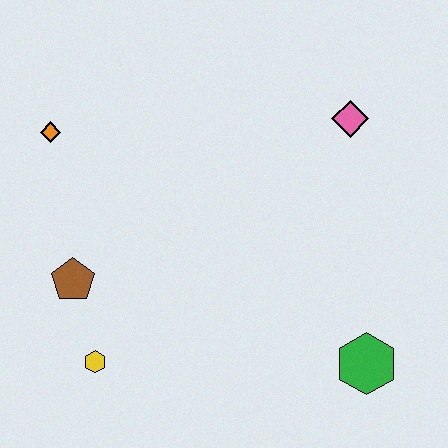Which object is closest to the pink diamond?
The green hexagon is closest to the pink diamond.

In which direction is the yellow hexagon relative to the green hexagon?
The yellow hexagon is to the left of the green hexagon.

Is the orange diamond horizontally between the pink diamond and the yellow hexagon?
No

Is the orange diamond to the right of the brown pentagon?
No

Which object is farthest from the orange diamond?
The green hexagon is farthest from the orange diamond.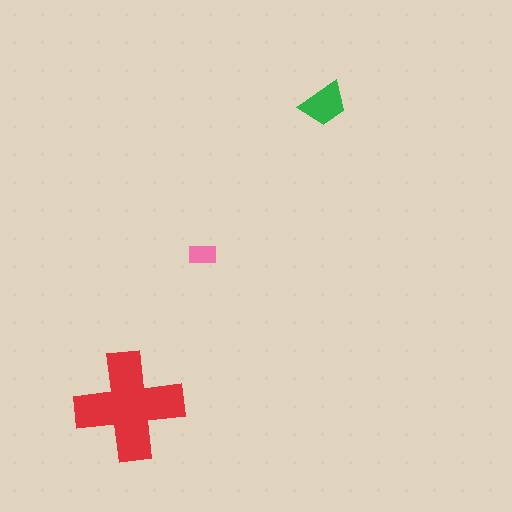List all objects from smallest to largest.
The pink rectangle, the green trapezoid, the red cross.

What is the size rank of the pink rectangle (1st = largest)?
3rd.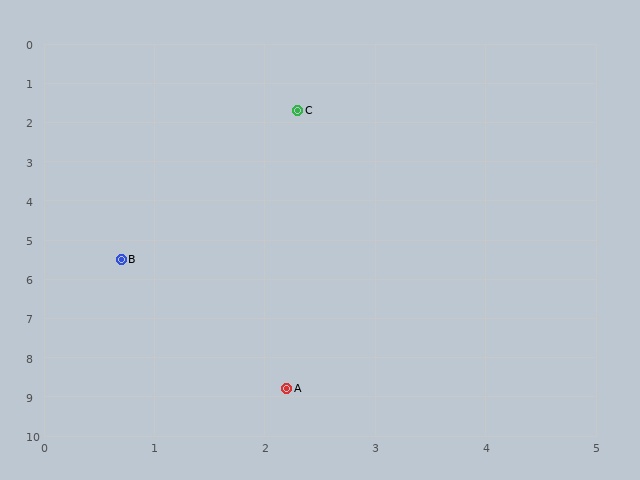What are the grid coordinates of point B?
Point B is at approximately (0.7, 5.5).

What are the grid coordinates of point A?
Point A is at approximately (2.2, 8.8).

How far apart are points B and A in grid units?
Points B and A are about 3.6 grid units apart.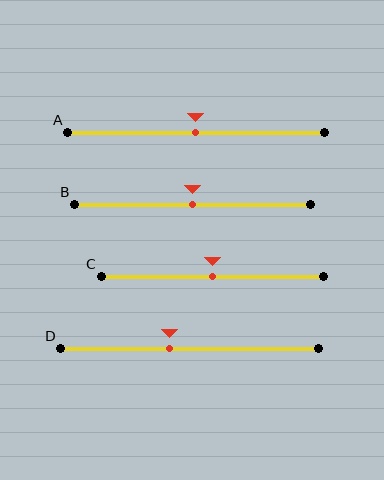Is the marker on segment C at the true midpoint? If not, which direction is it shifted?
Yes, the marker on segment C is at the true midpoint.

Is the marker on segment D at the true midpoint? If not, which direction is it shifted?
No, the marker on segment D is shifted to the left by about 8% of the segment length.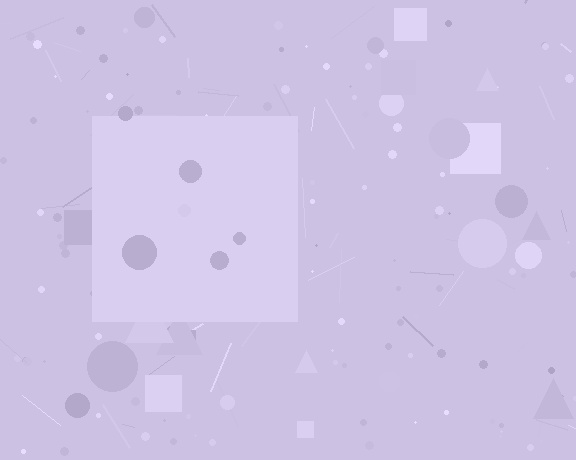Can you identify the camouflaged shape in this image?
The camouflaged shape is a square.